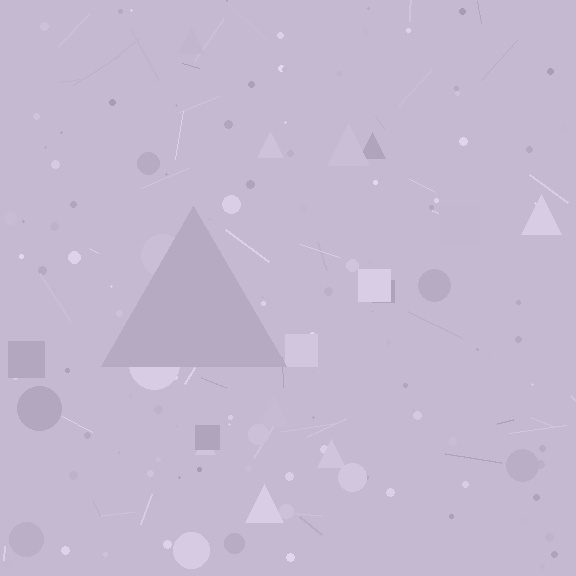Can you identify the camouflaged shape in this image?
The camouflaged shape is a triangle.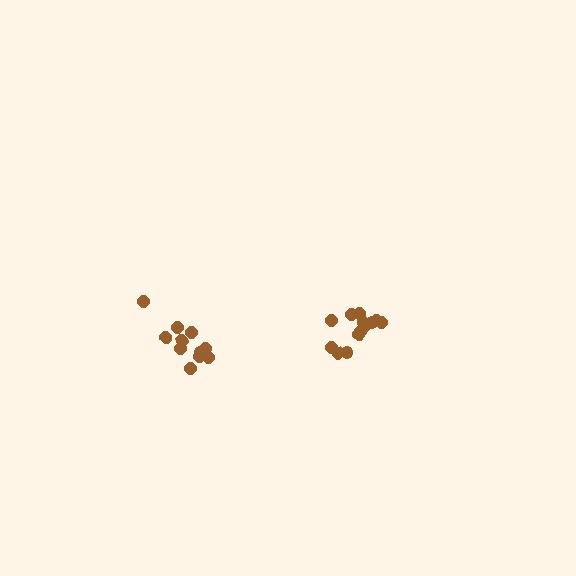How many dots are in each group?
Group 1: 13 dots, Group 2: 11 dots (24 total).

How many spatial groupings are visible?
There are 2 spatial groupings.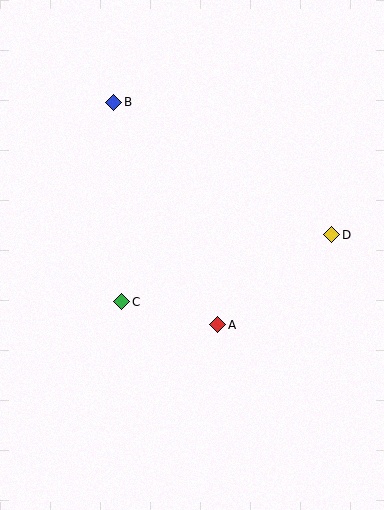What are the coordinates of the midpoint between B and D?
The midpoint between B and D is at (223, 169).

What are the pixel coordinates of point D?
Point D is at (332, 235).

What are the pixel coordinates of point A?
Point A is at (218, 325).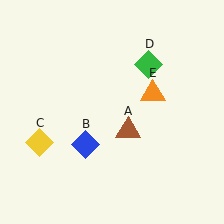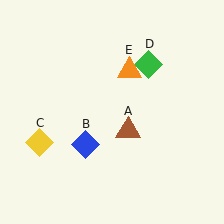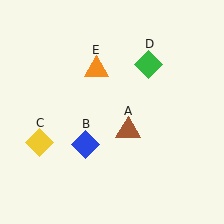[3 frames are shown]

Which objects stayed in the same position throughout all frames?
Brown triangle (object A) and blue diamond (object B) and yellow diamond (object C) and green diamond (object D) remained stationary.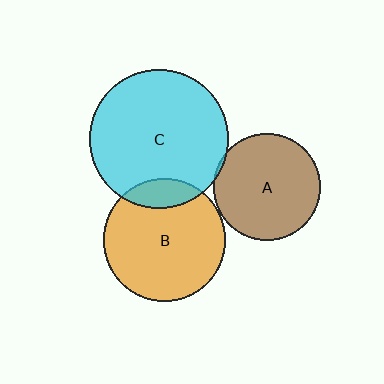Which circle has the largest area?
Circle C (cyan).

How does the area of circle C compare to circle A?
Approximately 1.7 times.